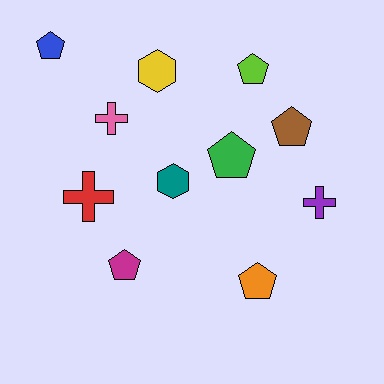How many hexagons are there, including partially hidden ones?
There are 2 hexagons.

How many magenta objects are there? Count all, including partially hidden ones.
There is 1 magenta object.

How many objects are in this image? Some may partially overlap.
There are 11 objects.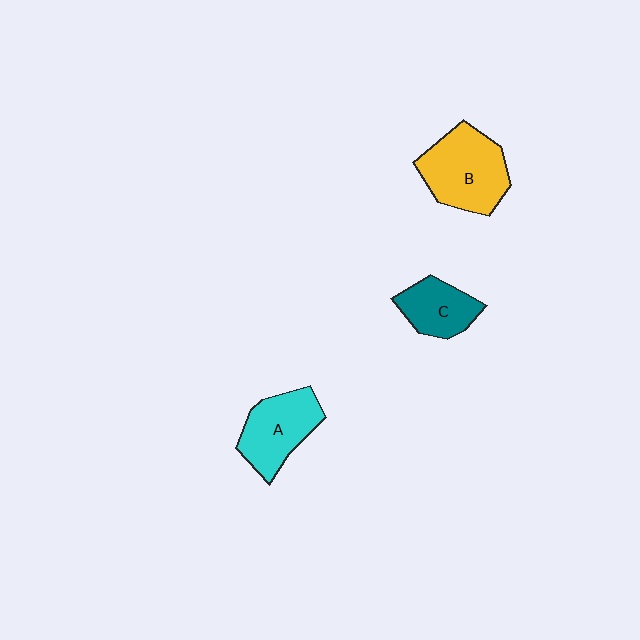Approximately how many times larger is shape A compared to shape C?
Approximately 1.3 times.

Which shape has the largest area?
Shape B (yellow).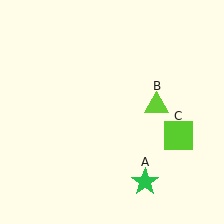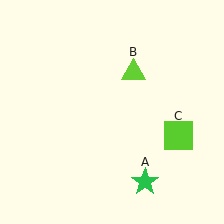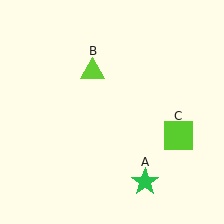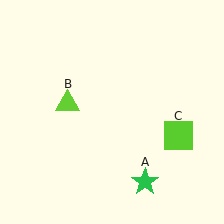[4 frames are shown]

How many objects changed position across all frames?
1 object changed position: lime triangle (object B).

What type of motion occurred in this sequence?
The lime triangle (object B) rotated counterclockwise around the center of the scene.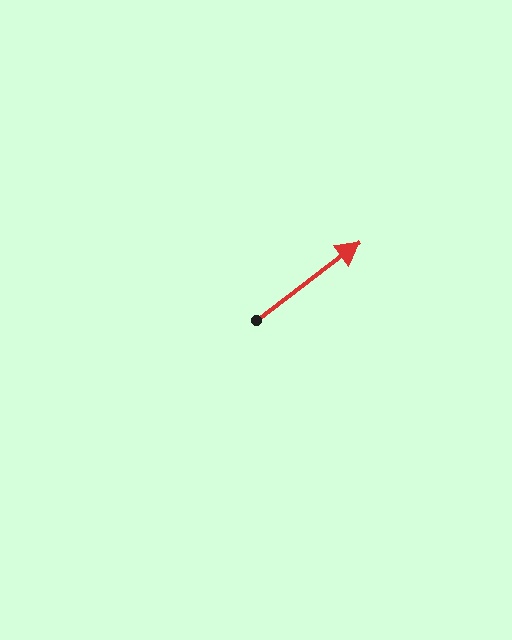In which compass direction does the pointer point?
Northeast.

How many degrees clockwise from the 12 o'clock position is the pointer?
Approximately 53 degrees.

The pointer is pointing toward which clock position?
Roughly 2 o'clock.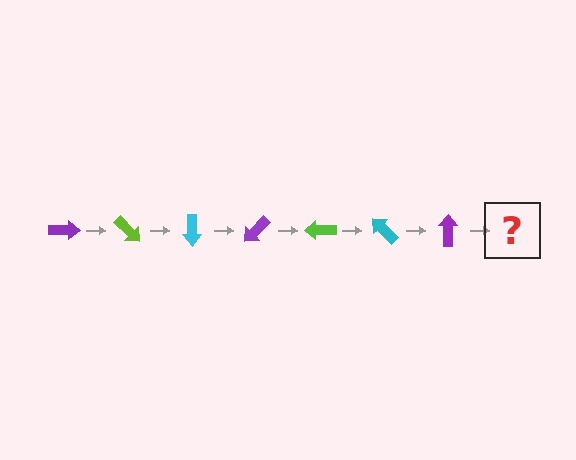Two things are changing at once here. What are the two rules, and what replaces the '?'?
The two rules are that it rotates 45 degrees each step and the color cycles through purple, lime, and cyan. The '?' should be a lime arrow, rotated 315 degrees from the start.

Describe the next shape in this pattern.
It should be a lime arrow, rotated 315 degrees from the start.